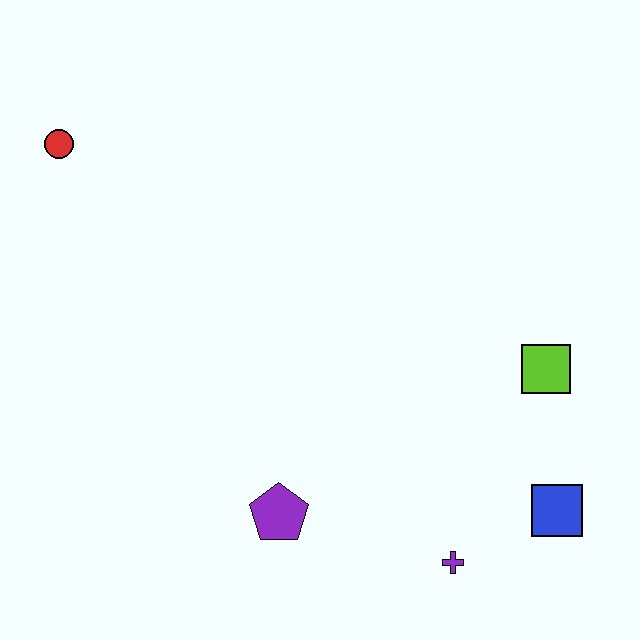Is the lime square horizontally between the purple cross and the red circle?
No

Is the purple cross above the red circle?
No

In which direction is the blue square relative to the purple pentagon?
The blue square is to the right of the purple pentagon.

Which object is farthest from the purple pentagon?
The red circle is farthest from the purple pentagon.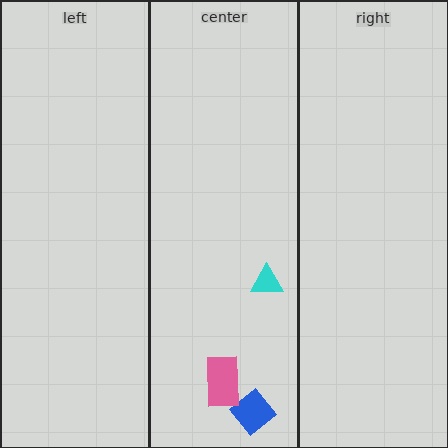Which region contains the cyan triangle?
The center region.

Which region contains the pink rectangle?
The center region.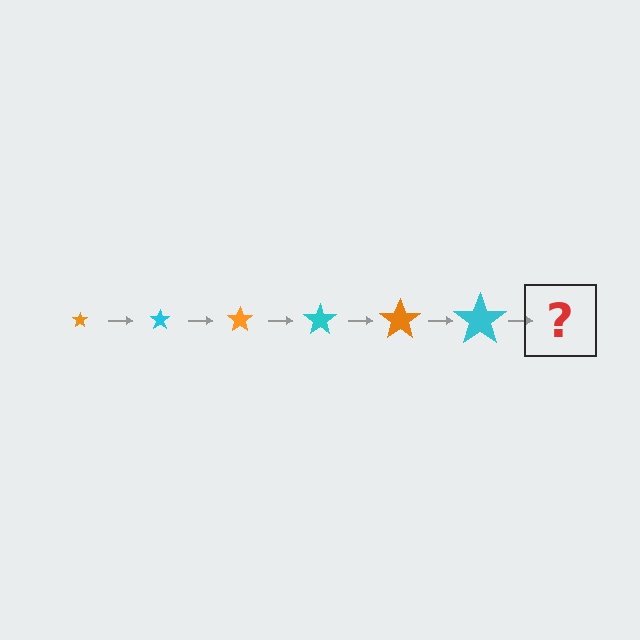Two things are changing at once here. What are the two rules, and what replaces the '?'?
The two rules are that the star grows larger each step and the color cycles through orange and cyan. The '?' should be an orange star, larger than the previous one.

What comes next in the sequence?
The next element should be an orange star, larger than the previous one.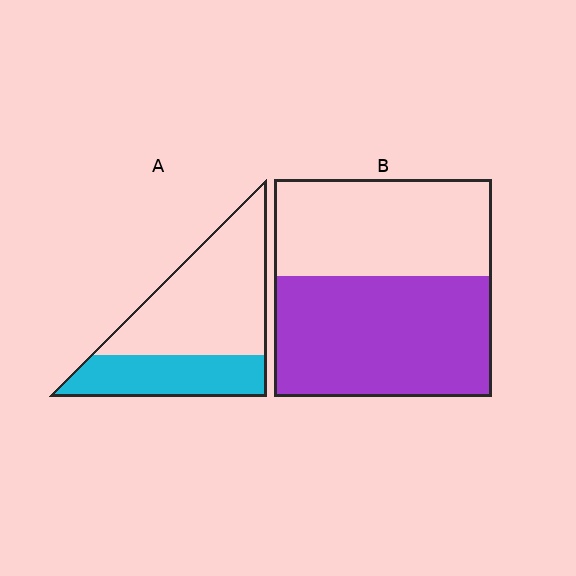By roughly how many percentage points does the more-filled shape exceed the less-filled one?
By roughly 20 percentage points (B over A).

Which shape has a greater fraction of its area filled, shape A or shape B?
Shape B.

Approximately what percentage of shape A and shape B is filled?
A is approximately 35% and B is approximately 55%.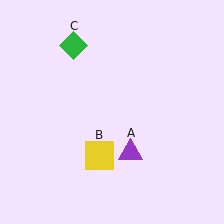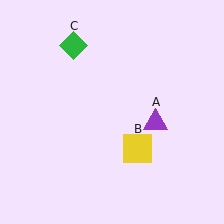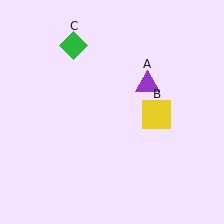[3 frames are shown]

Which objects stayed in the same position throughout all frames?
Green diamond (object C) remained stationary.